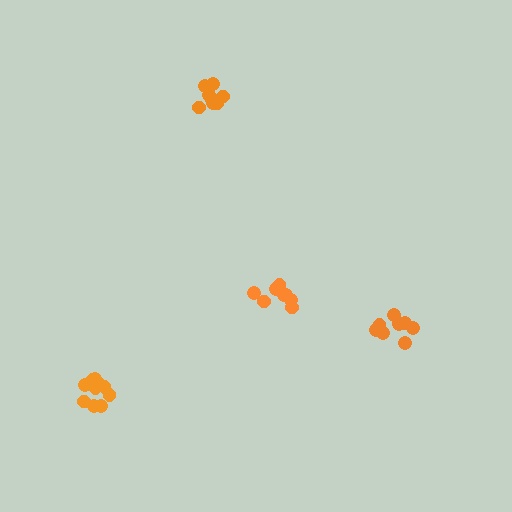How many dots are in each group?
Group 1: 11 dots, Group 2: 13 dots, Group 3: 8 dots, Group 4: 8 dots (40 total).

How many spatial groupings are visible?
There are 4 spatial groupings.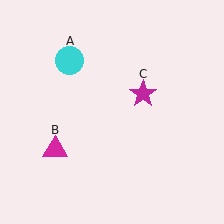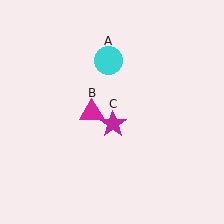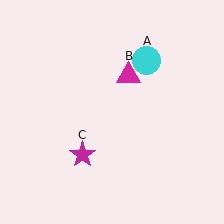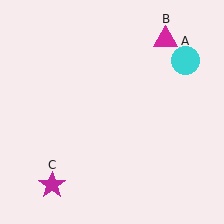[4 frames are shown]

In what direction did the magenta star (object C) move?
The magenta star (object C) moved down and to the left.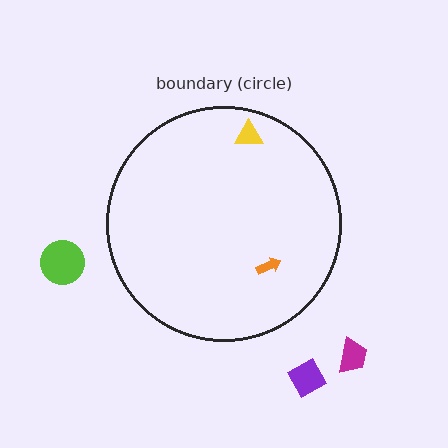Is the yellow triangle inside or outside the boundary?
Inside.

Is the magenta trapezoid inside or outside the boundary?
Outside.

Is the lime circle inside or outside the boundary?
Outside.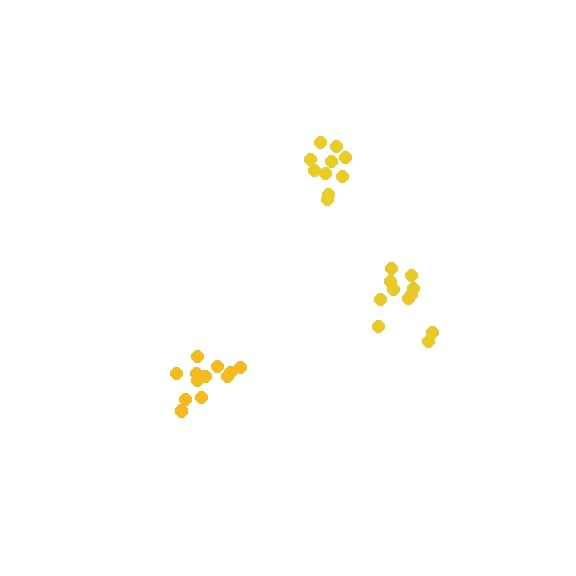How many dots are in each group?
Group 1: 12 dots, Group 2: 11 dots, Group 3: 10 dots (33 total).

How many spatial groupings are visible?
There are 3 spatial groupings.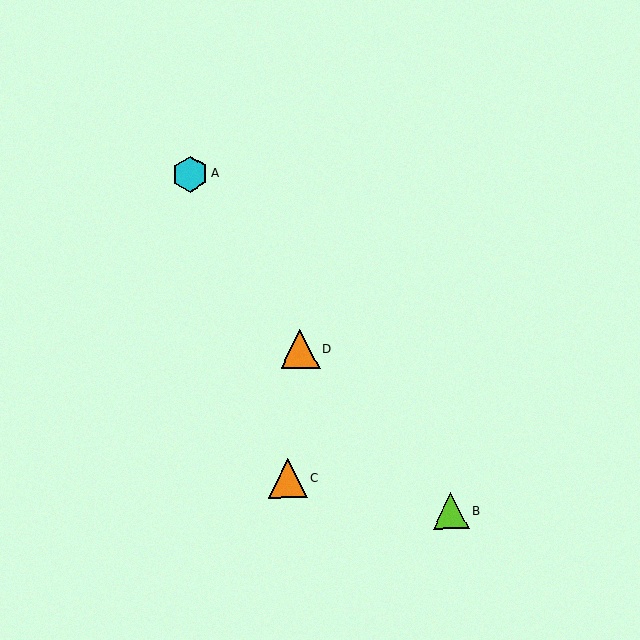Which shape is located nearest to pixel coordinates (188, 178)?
The cyan hexagon (labeled A) at (190, 174) is nearest to that location.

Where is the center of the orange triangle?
The center of the orange triangle is at (300, 349).